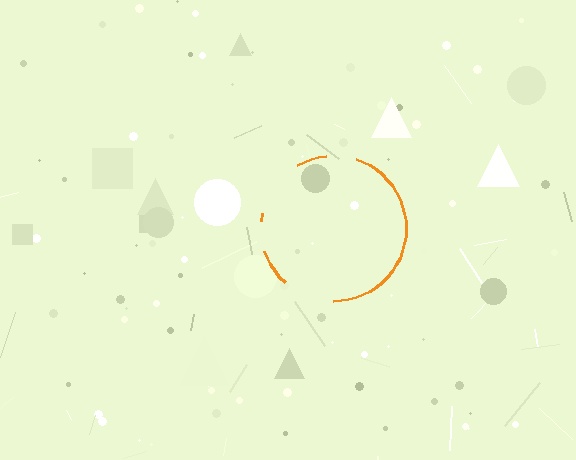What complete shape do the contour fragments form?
The contour fragments form a circle.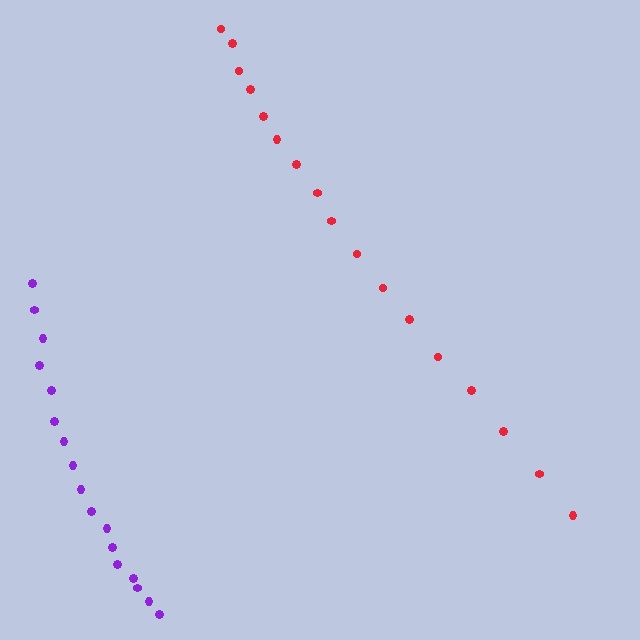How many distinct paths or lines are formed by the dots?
There are 2 distinct paths.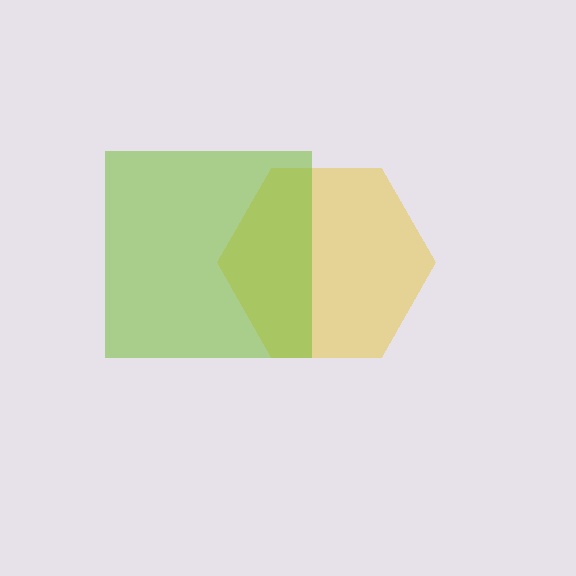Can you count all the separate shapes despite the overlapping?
Yes, there are 2 separate shapes.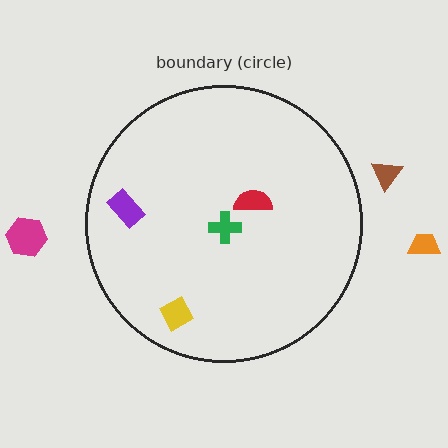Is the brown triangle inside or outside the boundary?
Outside.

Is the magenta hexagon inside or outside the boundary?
Outside.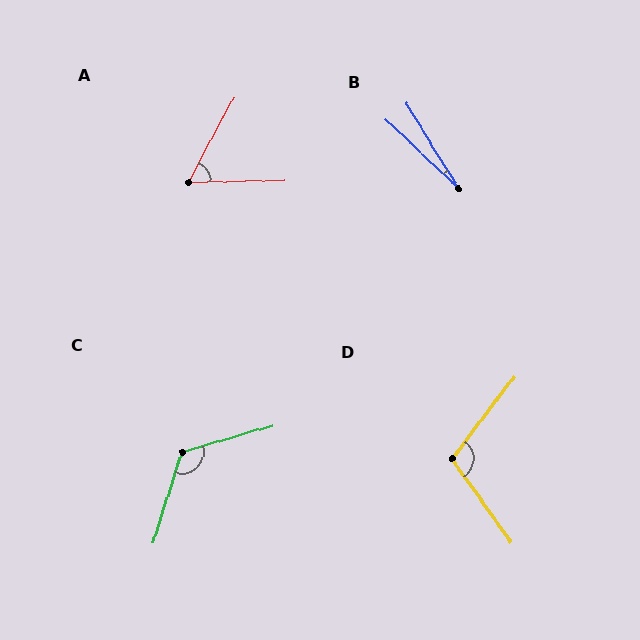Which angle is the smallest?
B, at approximately 15 degrees.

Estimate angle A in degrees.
Approximately 60 degrees.